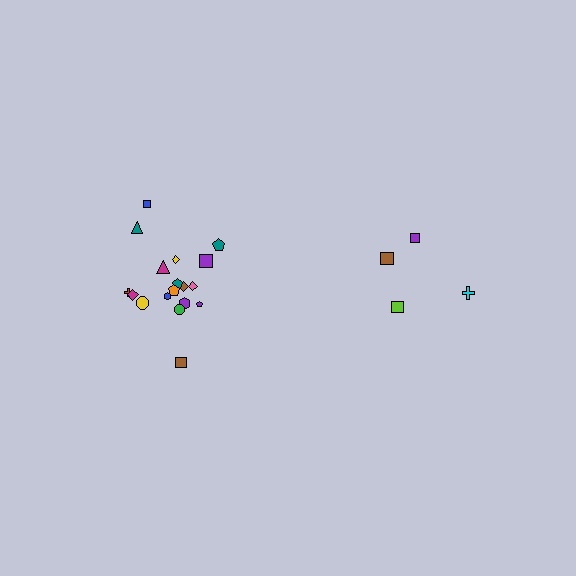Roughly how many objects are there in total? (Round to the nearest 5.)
Roughly 20 objects in total.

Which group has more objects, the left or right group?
The left group.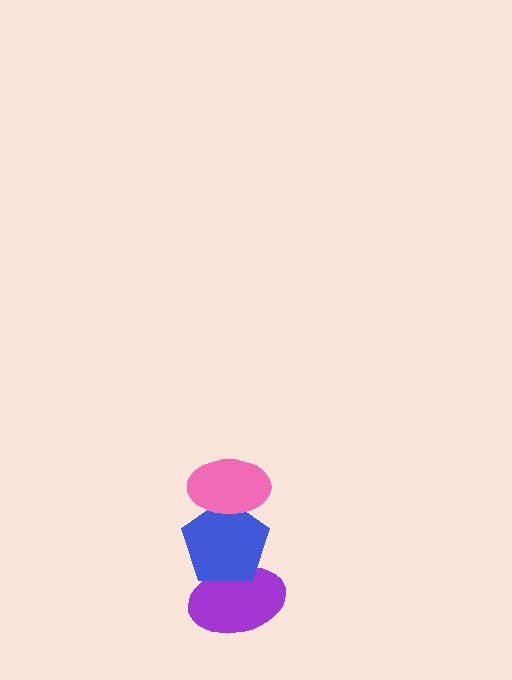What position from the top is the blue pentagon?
The blue pentagon is 2nd from the top.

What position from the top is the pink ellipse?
The pink ellipse is 1st from the top.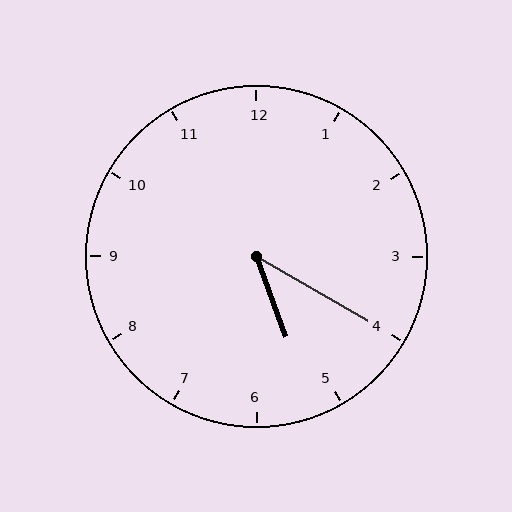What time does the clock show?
5:20.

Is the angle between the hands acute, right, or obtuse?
It is acute.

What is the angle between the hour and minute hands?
Approximately 40 degrees.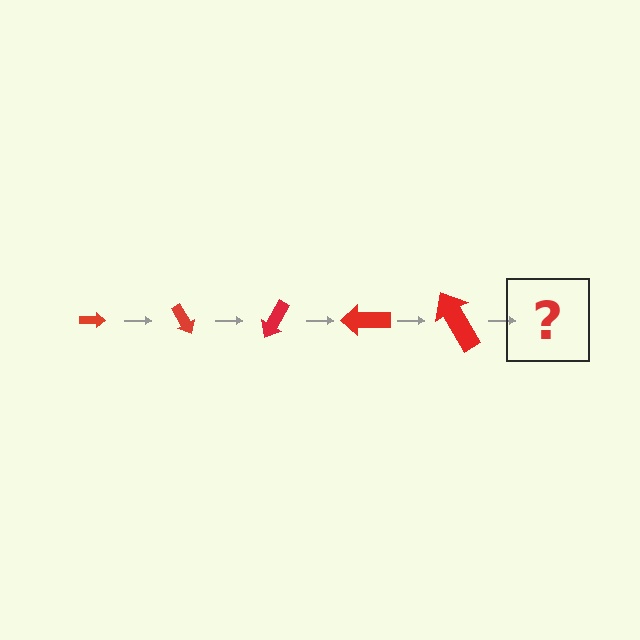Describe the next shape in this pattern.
It should be an arrow, larger than the previous one and rotated 300 degrees from the start.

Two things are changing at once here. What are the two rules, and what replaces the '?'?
The two rules are that the arrow grows larger each step and it rotates 60 degrees each step. The '?' should be an arrow, larger than the previous one and rotated 300 degrees from the start.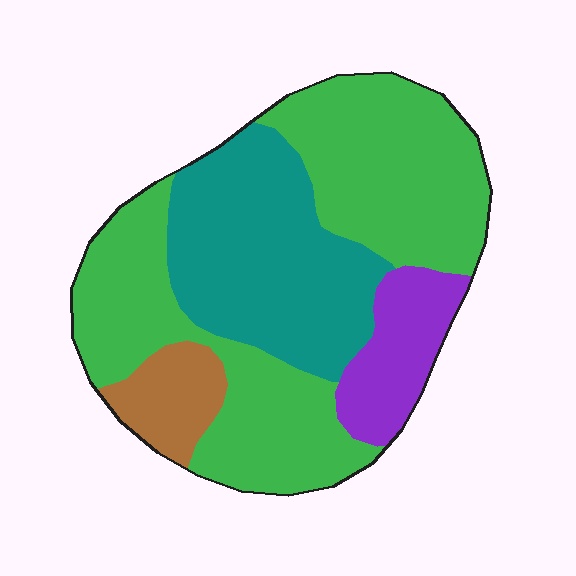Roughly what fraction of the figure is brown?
Brown covers 8% of the figure.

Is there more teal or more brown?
Teal.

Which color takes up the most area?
Green, at roughly 50%.